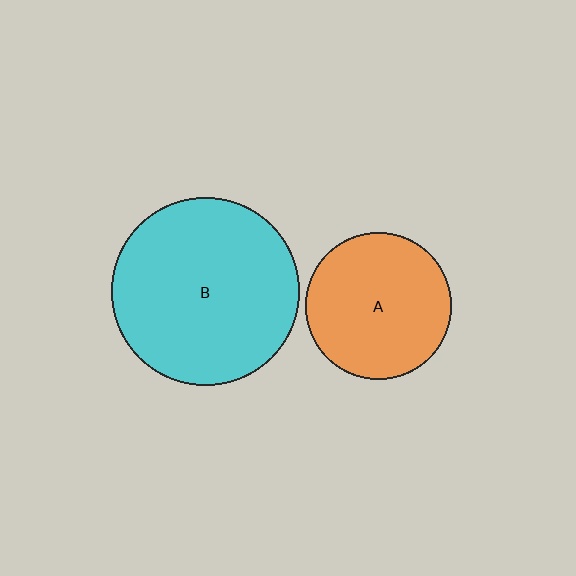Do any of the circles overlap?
No, none of the circles overlap.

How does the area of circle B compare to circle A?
Approximately 1.6 times.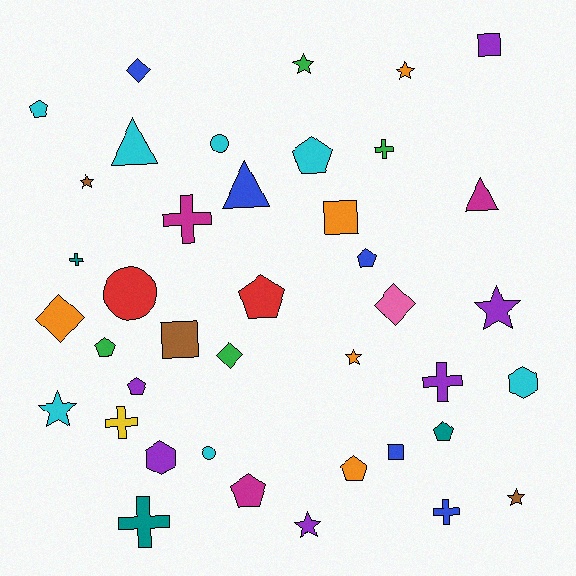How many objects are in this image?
There are 40 objects.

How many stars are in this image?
There are 8 stars.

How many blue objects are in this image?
There are 5 blue objects.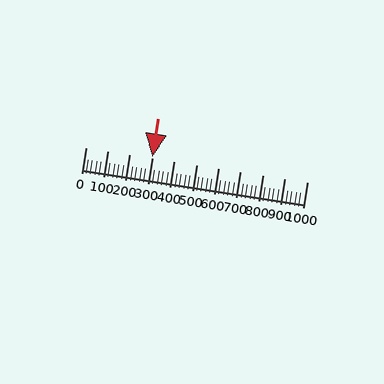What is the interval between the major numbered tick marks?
The major tick marks are spaced 100 units apart.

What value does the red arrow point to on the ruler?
The red arrow points to approximately 300.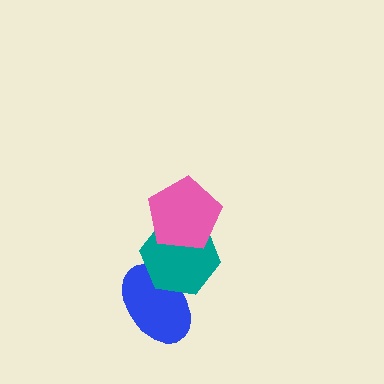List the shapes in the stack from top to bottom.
From top to bottom: the pink pentagon, the teal hexagon, the blue ellipse.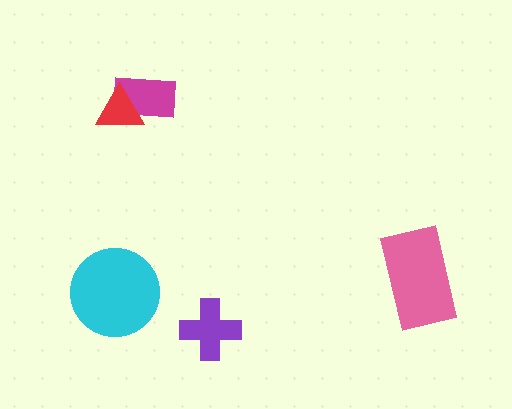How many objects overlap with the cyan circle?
0 objects overlap with the cyan circle.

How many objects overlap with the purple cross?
0 objects overlap with the purple cross.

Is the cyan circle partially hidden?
No, no other shape covers it.